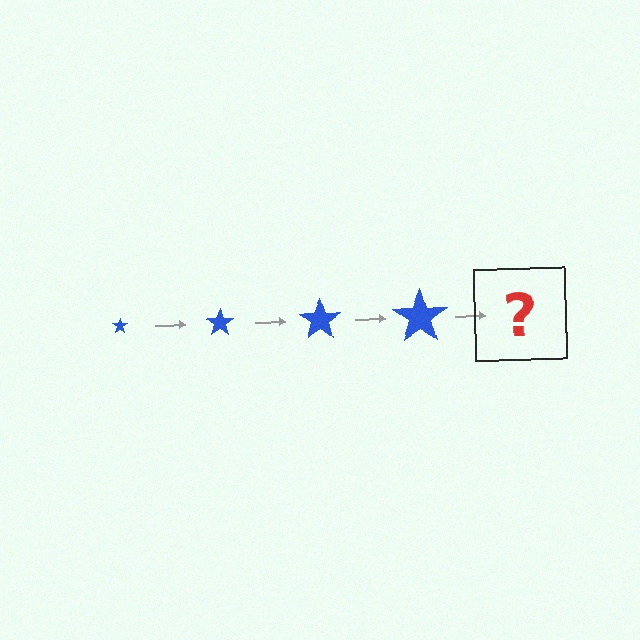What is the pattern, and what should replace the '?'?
The pattern is that the star gets progressively larger each step. The '?' should be a blue star, larger than the previous one.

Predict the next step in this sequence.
The next step is a blue star, larger than the previous one.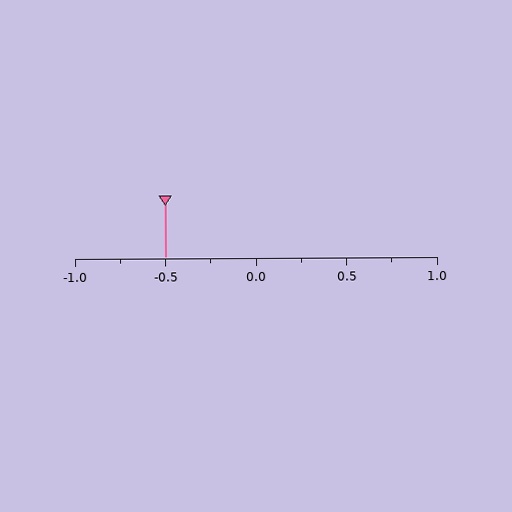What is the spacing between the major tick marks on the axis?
The major ticks are spaced 0.5 apart.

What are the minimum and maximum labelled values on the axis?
The axis runs from -1.0 to 1.0.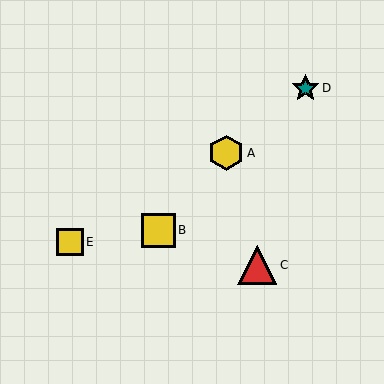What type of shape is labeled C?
Shape C is a red triangle.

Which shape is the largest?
The red triangle (labeled C) is the largest.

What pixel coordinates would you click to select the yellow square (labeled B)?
Click at (159, 230) to select the yellow square B.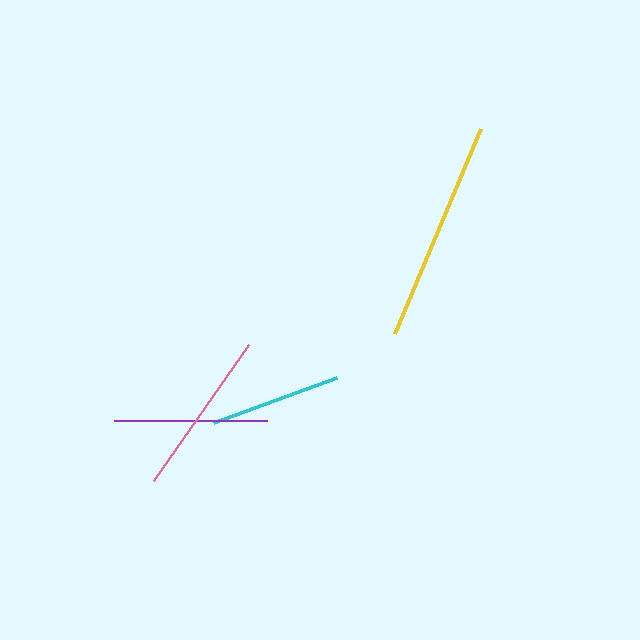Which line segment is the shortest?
The cyan line is the shortest at approximately 131 pixels.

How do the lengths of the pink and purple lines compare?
The pink and purple lines are approximately the same length.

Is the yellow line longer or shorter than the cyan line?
The yellow line is longer than the cyan line.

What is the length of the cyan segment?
The cyan segment is approximately 131 pixels long.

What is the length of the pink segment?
The pink segment is approximately 166 pixels long.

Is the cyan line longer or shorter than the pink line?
The pink line is longer than the cyan line.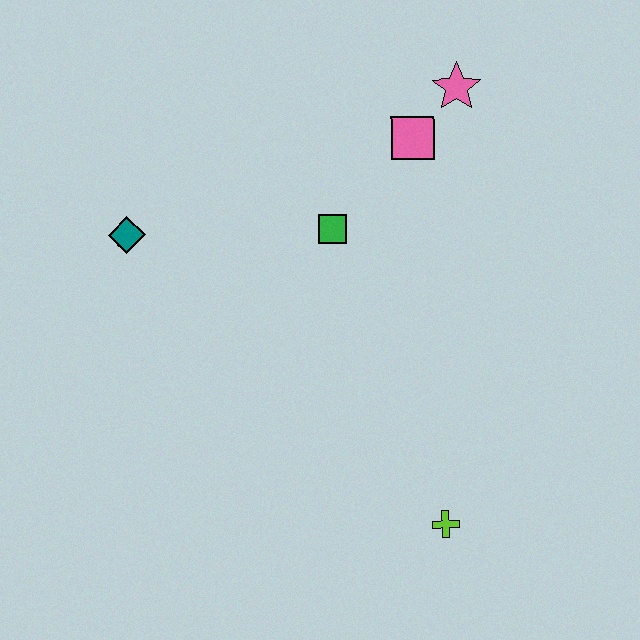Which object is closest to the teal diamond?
The green square is closest to the teal diamond.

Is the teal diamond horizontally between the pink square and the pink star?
No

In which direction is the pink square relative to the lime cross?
The pink square is above the lime cross.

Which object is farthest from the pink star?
The lime cross is farthest from the pink star.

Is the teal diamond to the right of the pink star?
No